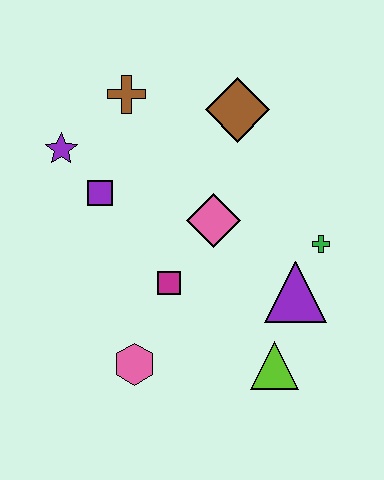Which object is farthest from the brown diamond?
The pink hexagon is farthest from the brown diamond.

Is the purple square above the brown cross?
No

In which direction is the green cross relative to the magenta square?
The green cross is to the right of the magenta square.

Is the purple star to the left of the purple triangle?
Yes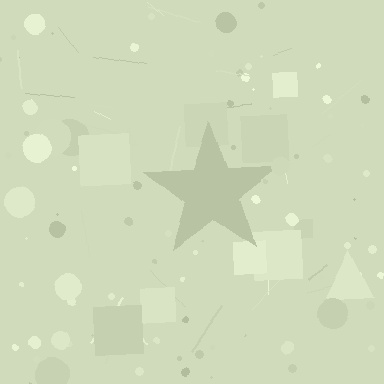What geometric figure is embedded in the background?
A star is embedded in the background.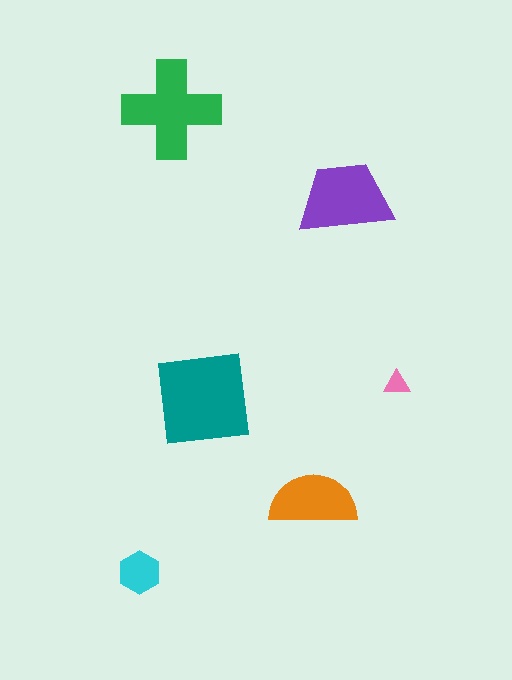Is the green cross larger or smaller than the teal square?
Smaller.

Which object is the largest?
The teal square.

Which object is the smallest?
The pink triangle.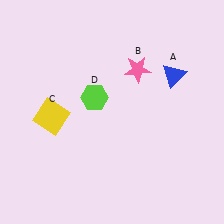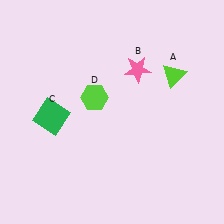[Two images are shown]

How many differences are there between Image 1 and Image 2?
There are 2 differences between the two images.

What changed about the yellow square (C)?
In Image 1, C is yellow. In Image 2, it changed to green.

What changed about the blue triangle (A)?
In Image 1, A is blue. In Image 2, it changed to lime.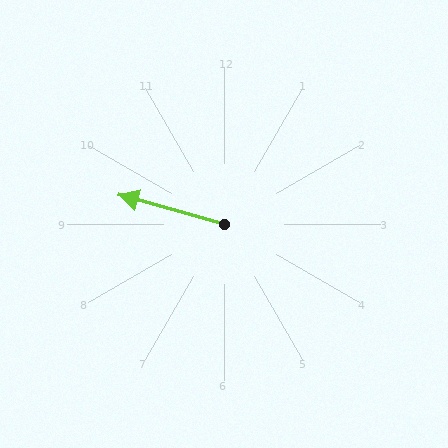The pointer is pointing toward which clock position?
Roughly 10 o'clock.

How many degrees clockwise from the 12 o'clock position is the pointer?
Approximately 286 degrees.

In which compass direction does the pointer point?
West.